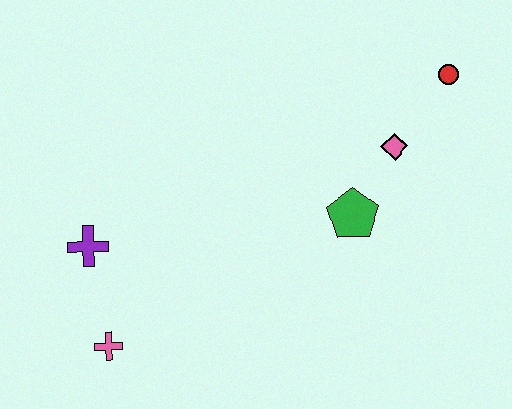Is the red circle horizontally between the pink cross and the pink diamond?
No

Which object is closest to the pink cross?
The purple cross is closest to the pink cross.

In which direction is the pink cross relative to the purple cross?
The pink cross is below the purple cross.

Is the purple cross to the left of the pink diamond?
Yes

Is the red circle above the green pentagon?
Yes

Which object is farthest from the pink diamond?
The pink cross is farthest from the pink diamond.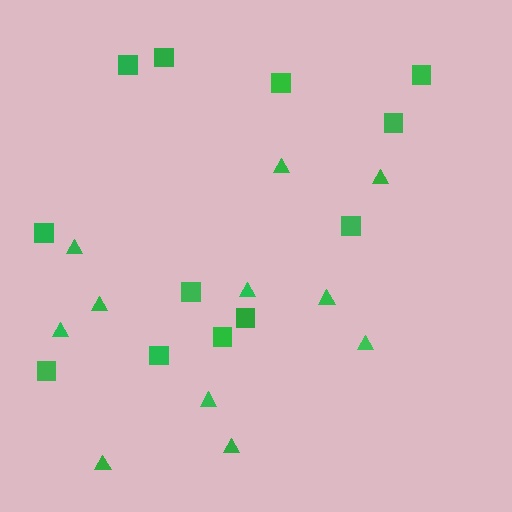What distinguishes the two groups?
There are 2 groups: one group of squares (12) and one group of triangles (11).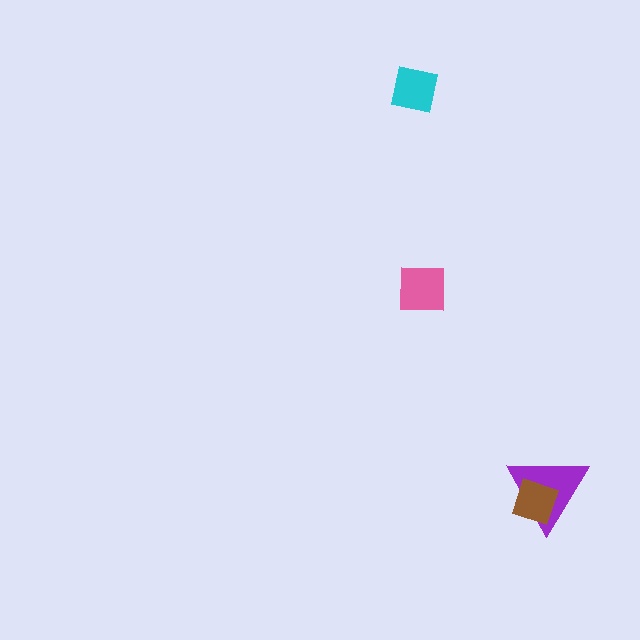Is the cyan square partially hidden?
No, no other shape covers it.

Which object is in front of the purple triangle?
The brown diamond is in front of the purple triangle.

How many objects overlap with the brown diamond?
1 object overlaps with the brown diamond.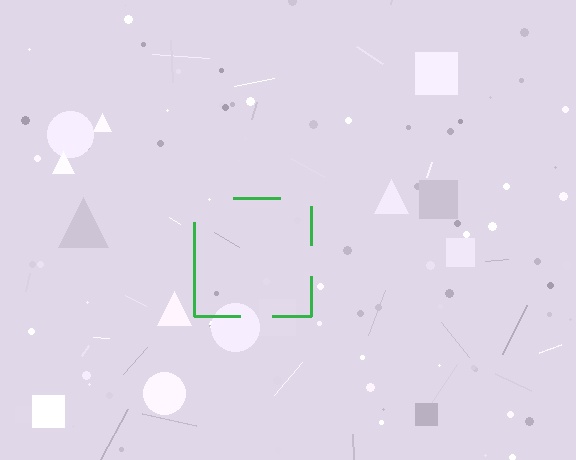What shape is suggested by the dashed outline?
The dashed outline suggests a square.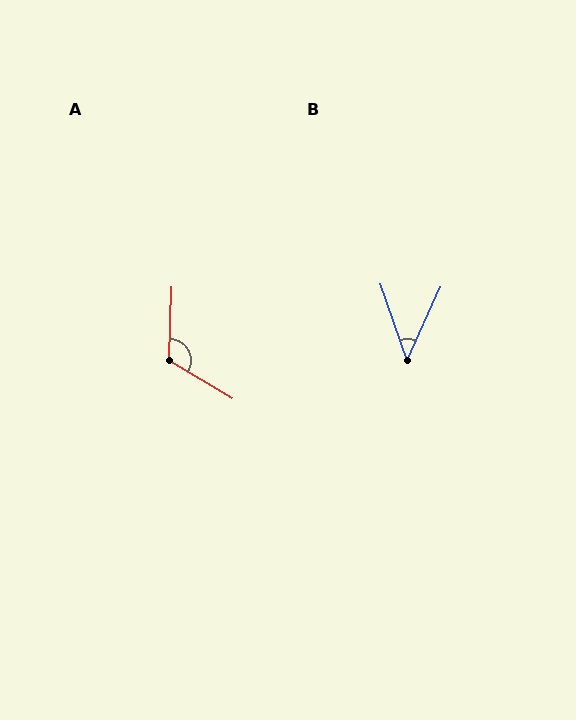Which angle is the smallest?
B, at approximately 44 degrees.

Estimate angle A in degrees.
Approximately 119 degrees.